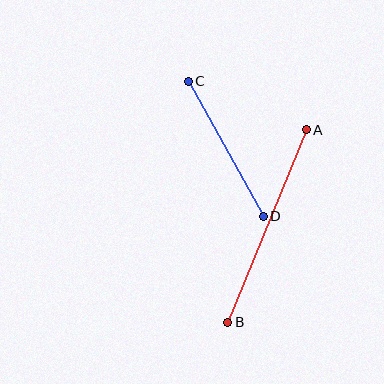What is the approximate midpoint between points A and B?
The midpoint is at approximately (267, 226) pixels.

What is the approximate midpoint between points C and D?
The midpoint is at approximately (226, 149) pixels.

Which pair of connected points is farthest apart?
Points A and B are farthest apart.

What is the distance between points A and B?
The distance is approximately 208 pixels.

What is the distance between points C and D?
The distance is approximately 154 pixels.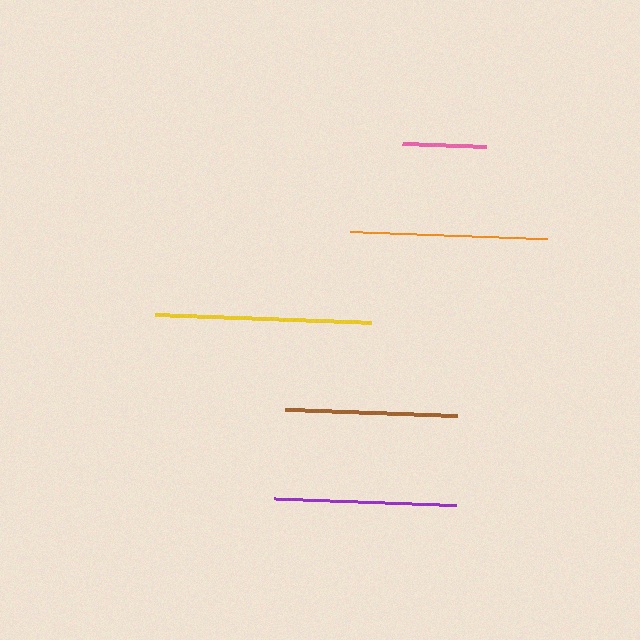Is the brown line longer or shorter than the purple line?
The purple line is longer than the brown line.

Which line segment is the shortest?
The pink line is the shortest at approximately 84 pixels.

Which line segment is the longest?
The yellow line is the longest at approximately 217 pixels.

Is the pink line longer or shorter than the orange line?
The orange line is longer than the pink line.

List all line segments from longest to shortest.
From longest to shortest: yellow, orange, purple, brown, pink.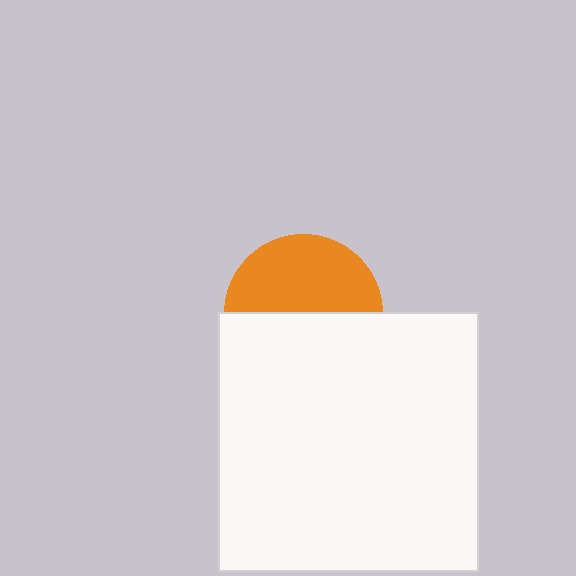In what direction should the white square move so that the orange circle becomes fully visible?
The white square should move down. That is the shortest direction to clear the overlap and leave the orange circle fully visible.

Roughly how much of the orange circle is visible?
About half of it is visible (roughly 48%).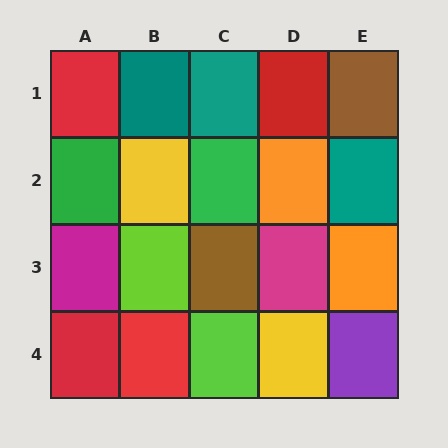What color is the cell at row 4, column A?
Red.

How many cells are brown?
2 cells are brown.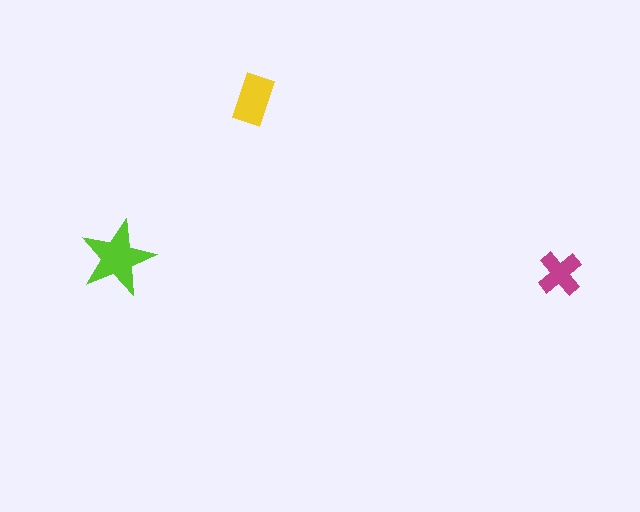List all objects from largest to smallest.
The lime star, the yellow rectangle, the magenta cross.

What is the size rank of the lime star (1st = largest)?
1st.